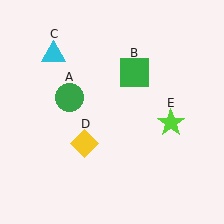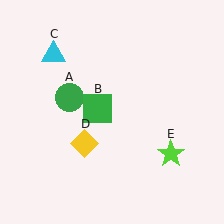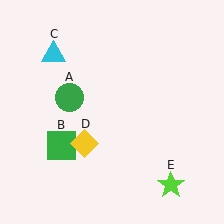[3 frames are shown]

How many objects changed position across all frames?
2 objects changed position: green square (object B), lime star (object E).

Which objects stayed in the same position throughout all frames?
Green circle (object A) and cyan triangle (object C) and yellow diamond (object D) remained stationary.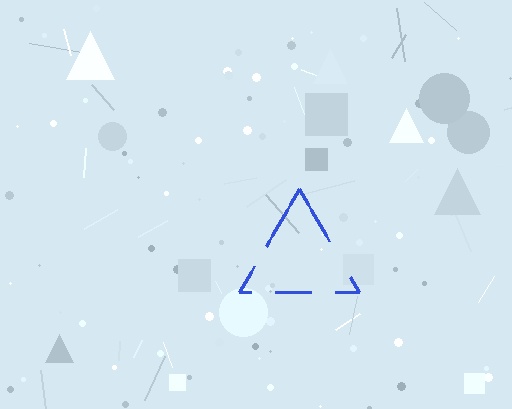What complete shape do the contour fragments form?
The contour fragments form a triangle.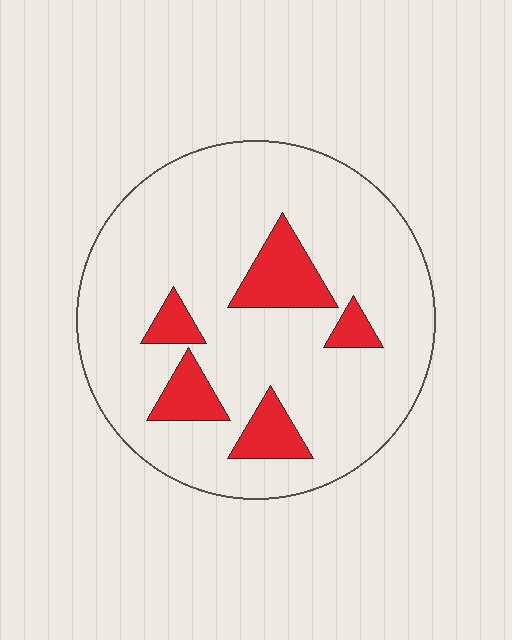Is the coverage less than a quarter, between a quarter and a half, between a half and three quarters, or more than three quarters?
Less than a quarter.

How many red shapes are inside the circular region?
5.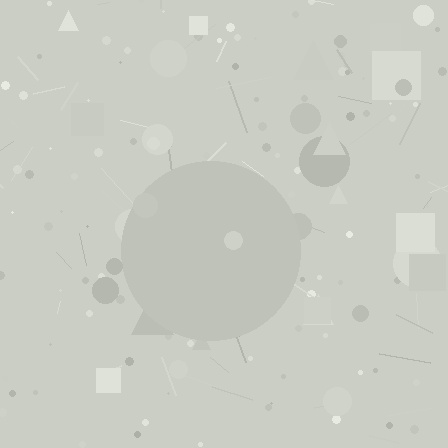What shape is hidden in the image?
A circle is hidden in the image.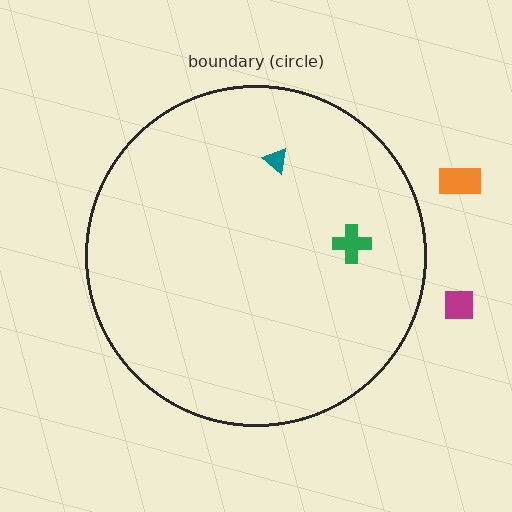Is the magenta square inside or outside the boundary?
Outside.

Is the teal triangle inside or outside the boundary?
Inside.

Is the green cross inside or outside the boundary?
Inside.